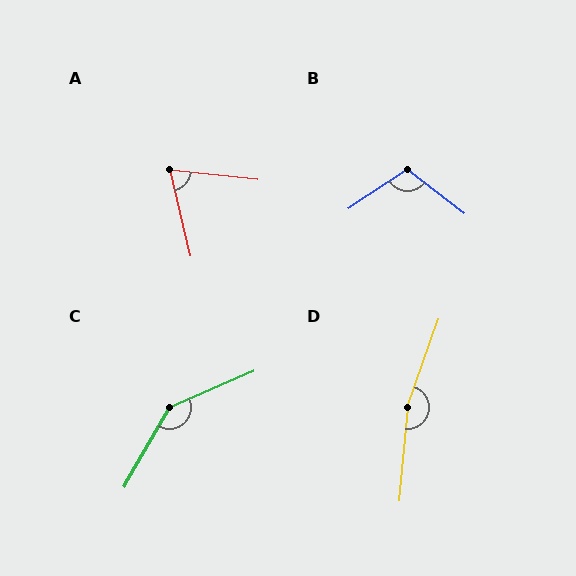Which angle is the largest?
D, at approximately 165 degrees.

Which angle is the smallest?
A, at approximately 71 degrees.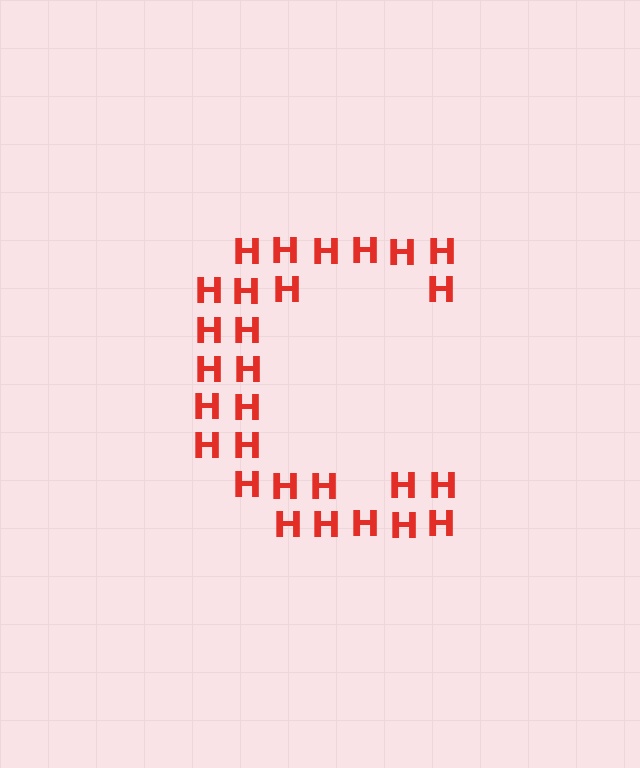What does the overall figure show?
The overall figure shows the letter C.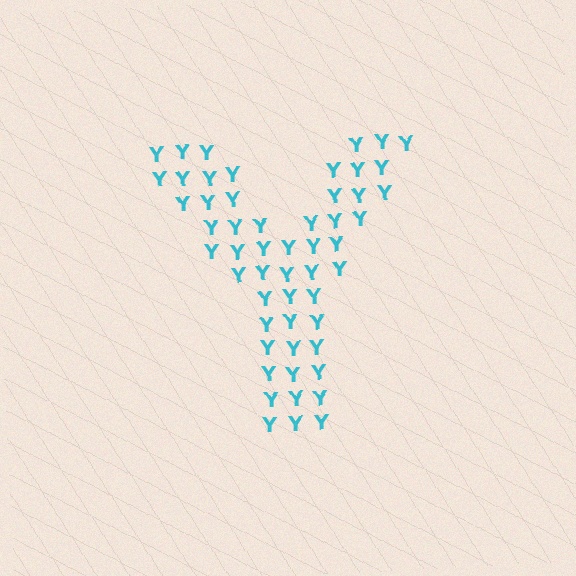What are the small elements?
The small elements are letter Y's.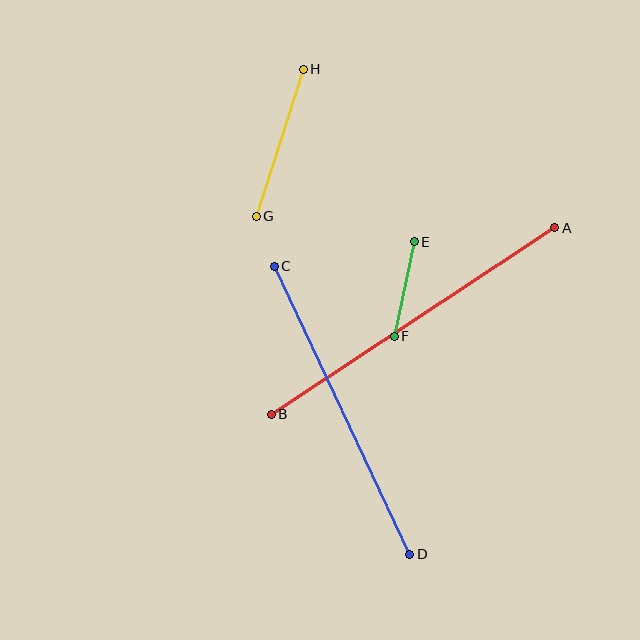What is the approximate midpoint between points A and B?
The midpoint is at approximately (413, 321) pixels.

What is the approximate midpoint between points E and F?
The midpoint is at approximately (404, 289) pixels.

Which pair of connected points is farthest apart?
Points A and B are farthest apart.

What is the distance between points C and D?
The distance is approximately 318 pixels.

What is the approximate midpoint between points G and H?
The midpoint is at approximately (280, 143) pixels.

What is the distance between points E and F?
The distance is approximately 97 pixels.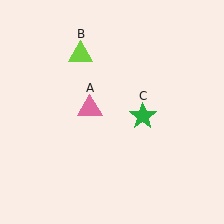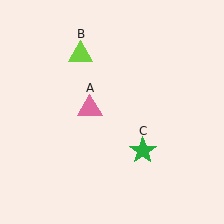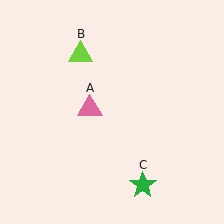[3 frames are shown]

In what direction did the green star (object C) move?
The green star (object C) moved down.